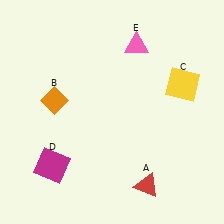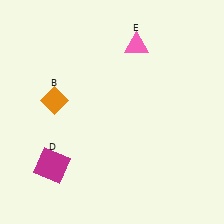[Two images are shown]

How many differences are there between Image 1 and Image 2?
There are 2 differences between the two images.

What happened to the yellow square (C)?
The yellow square (C) was removed in Image 2. It was in the top-right area of Image 1.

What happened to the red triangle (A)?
The red triangle (A) was removed in Image 2. It was in the bottom-right area of Image 1.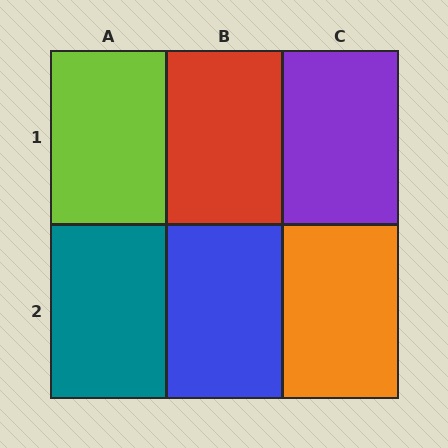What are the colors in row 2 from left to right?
Teal, blue, orange.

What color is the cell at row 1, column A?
Lime.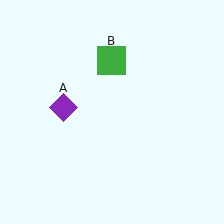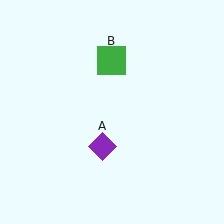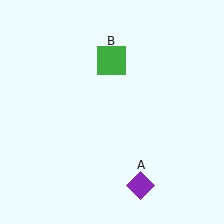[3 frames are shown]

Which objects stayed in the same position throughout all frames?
Green square (object B) remained stationary.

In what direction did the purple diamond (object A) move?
The purple diamond (object A) moved down and to the right.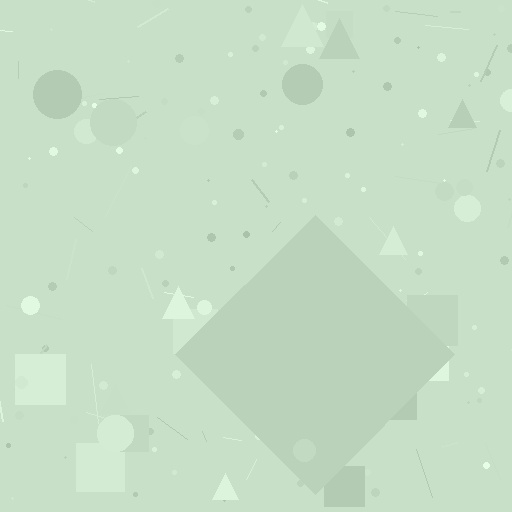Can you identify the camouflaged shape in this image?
The camouflaged shape is a diamond.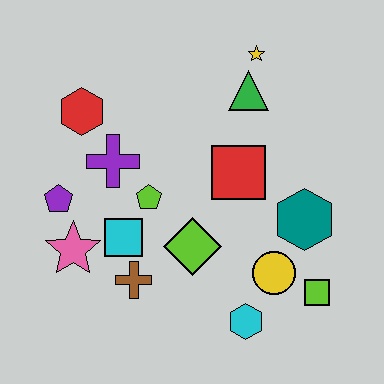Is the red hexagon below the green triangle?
Yes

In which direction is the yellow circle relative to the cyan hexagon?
The yellow circle is above the cyan hexagon.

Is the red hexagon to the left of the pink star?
No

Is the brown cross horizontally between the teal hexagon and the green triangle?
No